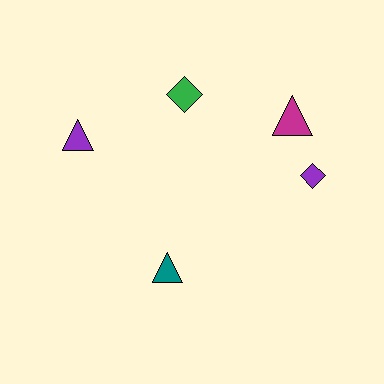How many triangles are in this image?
There are 3 triangles.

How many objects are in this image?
There are 5 objects.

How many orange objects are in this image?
There are no orange objects.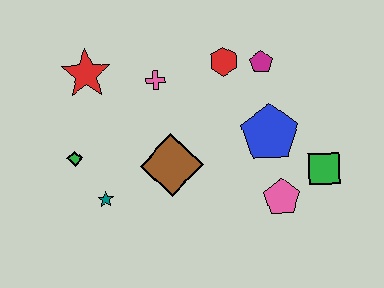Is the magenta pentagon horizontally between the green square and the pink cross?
Yes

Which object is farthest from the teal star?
The green square is farthest from the teal star.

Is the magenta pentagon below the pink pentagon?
No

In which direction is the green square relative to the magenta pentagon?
The green square is below the magenta pentagon.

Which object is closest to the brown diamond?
The teal star is closest to the brown diamond.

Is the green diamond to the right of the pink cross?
No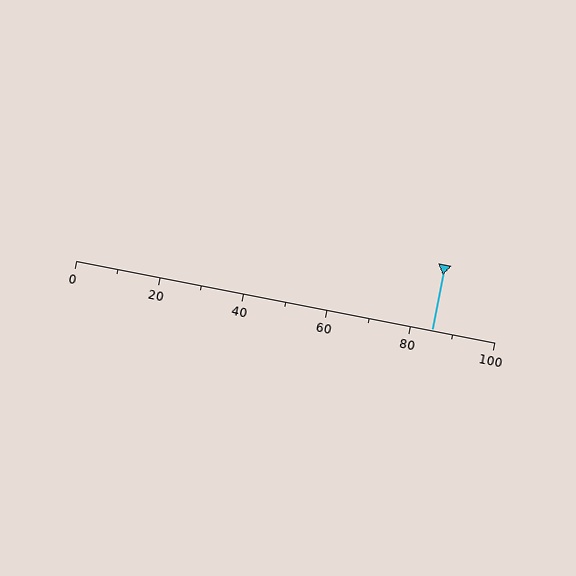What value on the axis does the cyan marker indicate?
The marker indicates approximately 85.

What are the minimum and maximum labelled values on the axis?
The axis runs from 0 to 100.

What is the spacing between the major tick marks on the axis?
The major ticks are spaced 20 apart.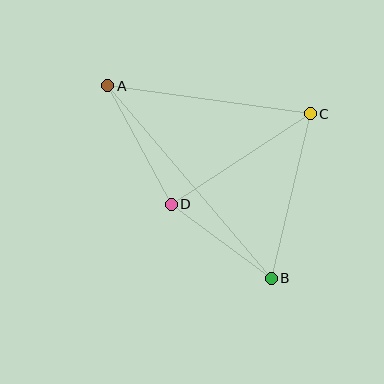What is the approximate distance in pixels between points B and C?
The distance between B and C is approximately 169 pixels.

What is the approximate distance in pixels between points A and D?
The distance between A and D is approximately 135 pixels.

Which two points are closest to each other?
Points B and D are closest to each other.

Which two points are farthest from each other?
Points A and B are farthest from each other.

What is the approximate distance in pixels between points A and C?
The distance between A and C is approximately 204 pixels.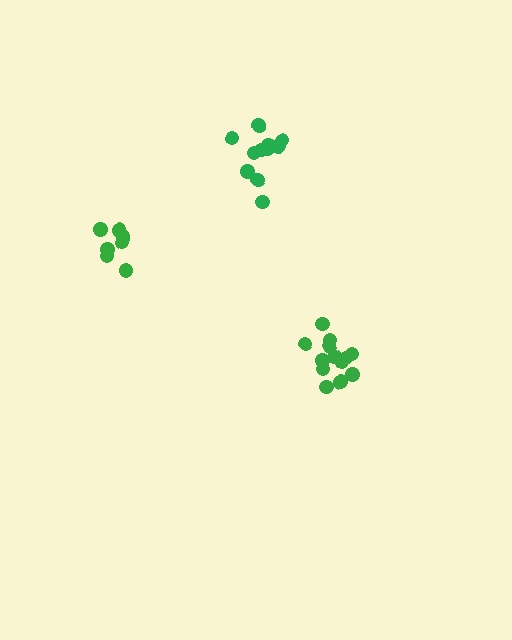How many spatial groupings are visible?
There are 3 spatial groupings.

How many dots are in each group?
Group 1: 13 dots, Group 2: 7 dots, Group 3: 11 dots (31 total).